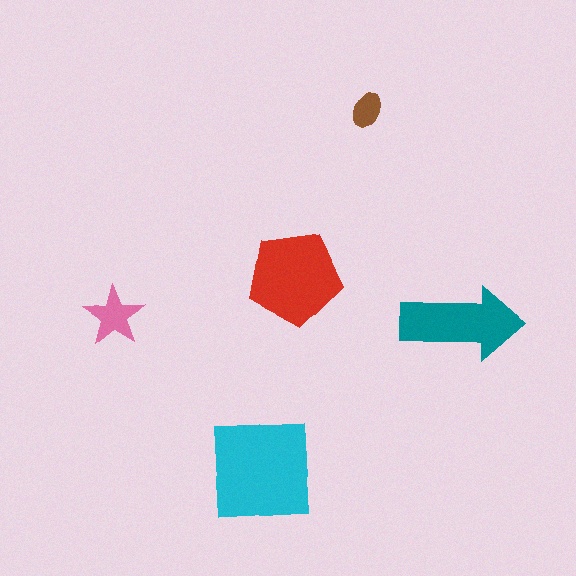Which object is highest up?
The brown ellipse is topmost.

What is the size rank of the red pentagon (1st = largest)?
2nd.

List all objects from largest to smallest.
The cyan square, the red pentagon, the teal arrow, the pink star, the brown ellipse.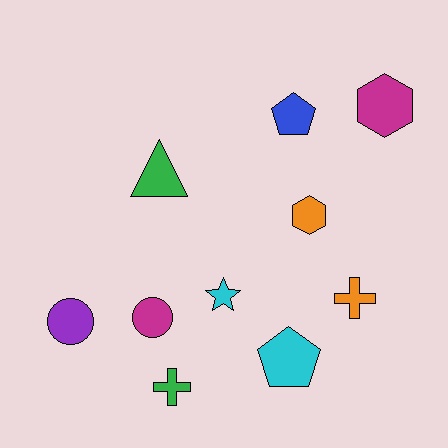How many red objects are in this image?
There are no red objects.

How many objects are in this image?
There are 10 objects.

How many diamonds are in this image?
There are no diamonds.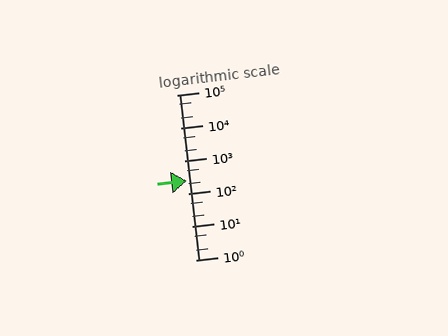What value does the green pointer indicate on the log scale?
The pointer indicates approximately 250.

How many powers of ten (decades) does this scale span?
The scale spans 5 decades, from 1 to 100000.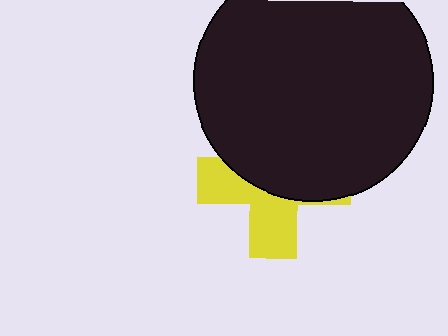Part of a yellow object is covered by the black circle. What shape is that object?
It is a cross.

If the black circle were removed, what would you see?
You would see the complete yellow cross.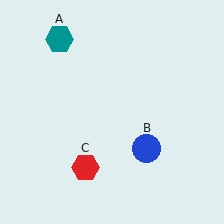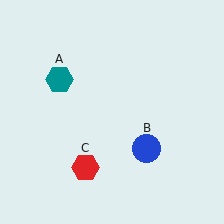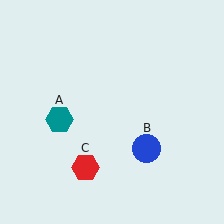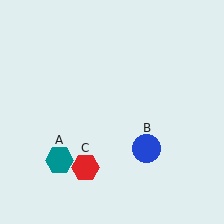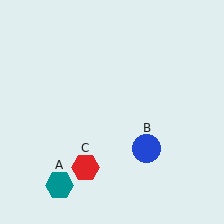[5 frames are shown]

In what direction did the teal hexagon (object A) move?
The teal hexagon (object A) moved down.